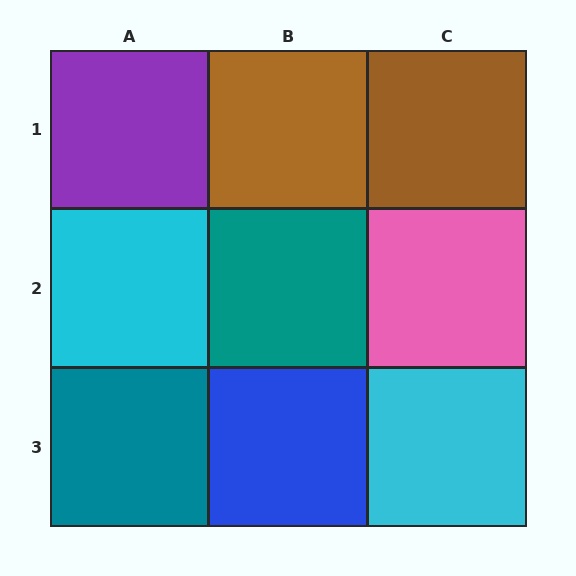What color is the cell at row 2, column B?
Teal.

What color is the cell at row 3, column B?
Blue.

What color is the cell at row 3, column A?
Teal.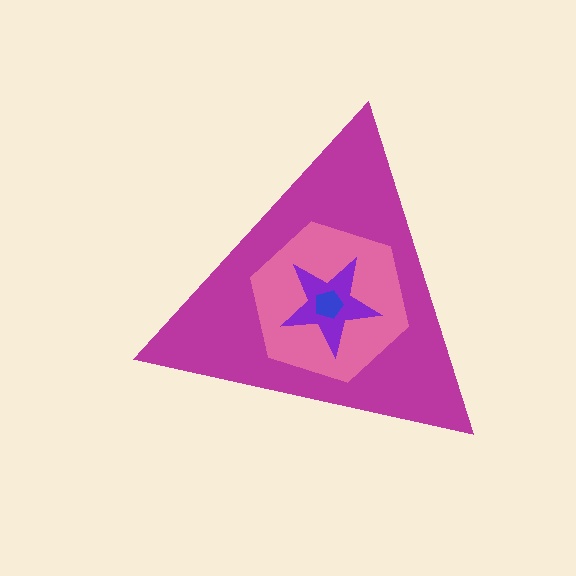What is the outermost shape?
The magenta triangle.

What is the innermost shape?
The blue pentagon.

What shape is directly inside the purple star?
The blue pentagon.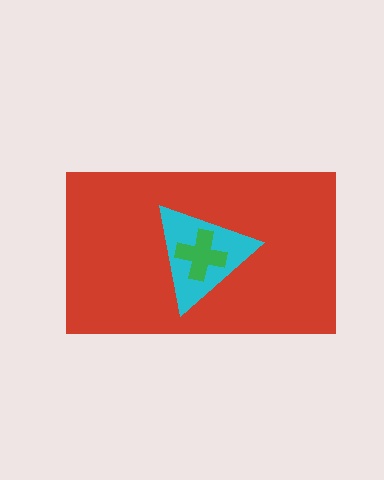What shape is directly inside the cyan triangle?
The green cross.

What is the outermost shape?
The red rectangle.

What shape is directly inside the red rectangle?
The cyan triangle.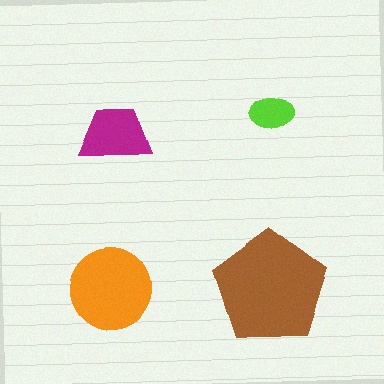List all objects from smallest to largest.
The lime ellipse, the magenta trapezoid, the orange circle, the brown pentagon.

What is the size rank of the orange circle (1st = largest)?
2nd.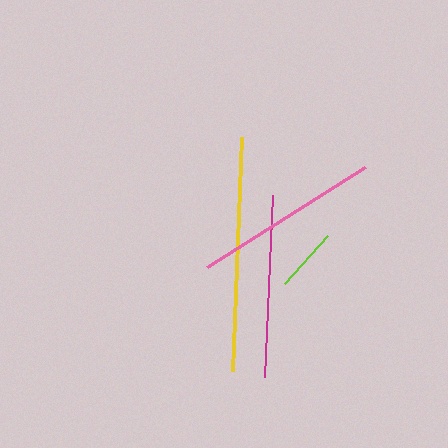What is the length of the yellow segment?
The yellow segment is approximately 234 pixels long.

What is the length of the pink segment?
The pink segment is approximately 187 pixels long.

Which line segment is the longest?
The yellow line is the longest at approximately 234 pixels.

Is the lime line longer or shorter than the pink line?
The pink line is longer than the lime line.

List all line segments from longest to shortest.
From longest to shortest: yellow, pink, magenta, lime.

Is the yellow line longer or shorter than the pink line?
The yellow line is longer than the pink line.